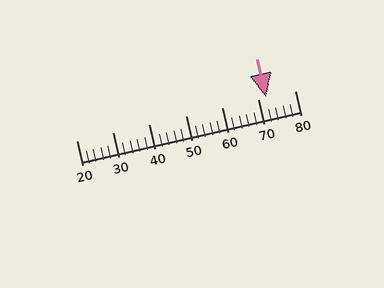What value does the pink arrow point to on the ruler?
The pink arrow points to approximately 72.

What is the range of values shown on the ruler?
The ruler shows values from 20 to 80.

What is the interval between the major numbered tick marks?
The major tick marks are spaced 10 units apart.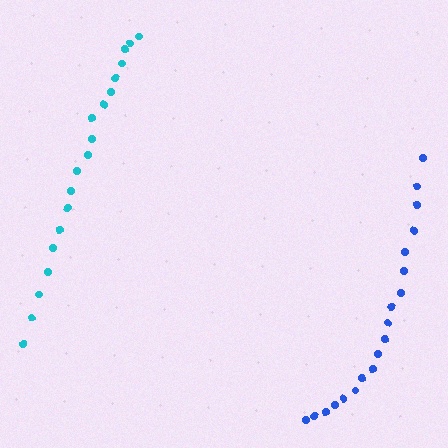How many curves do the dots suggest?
There are 2 distinct paths.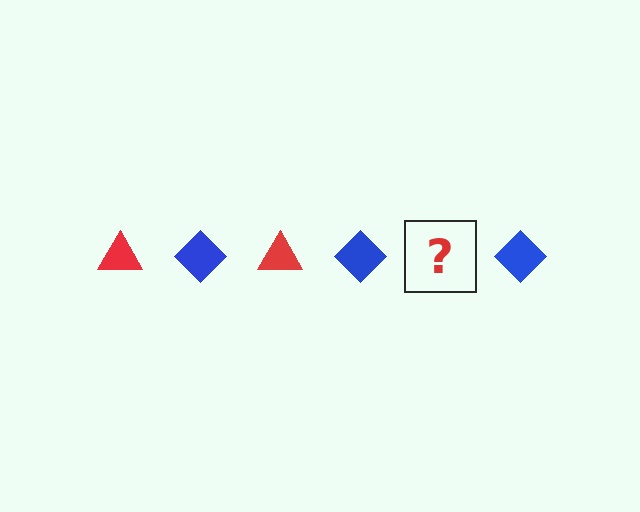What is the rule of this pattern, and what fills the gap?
The rule is that the pattern alternates between red triangle and blue diamond. The gap should be filled with a red triangle.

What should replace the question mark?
The question mark should be replaced with a red triangle.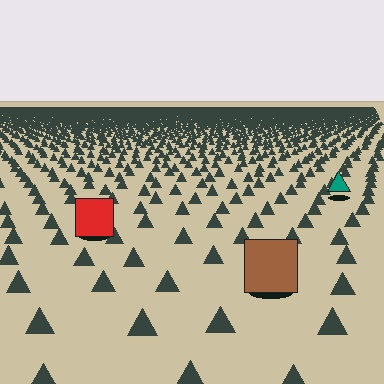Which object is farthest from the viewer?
The teal triangle is farthest from the viewer. It appears smaller and the ground texture around it is denser.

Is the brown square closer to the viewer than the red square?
Yes. The brown square is closer — you can tell from the texture gradient: the ground texture is coarser near it.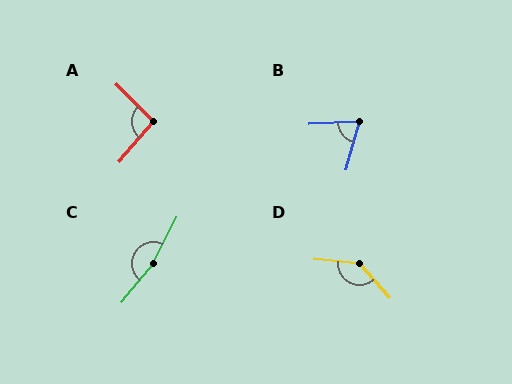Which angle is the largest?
C, at approximately 167 degrees.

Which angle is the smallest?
B, at approximately 71 degrees.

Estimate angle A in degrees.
Approximately 95 degrees.